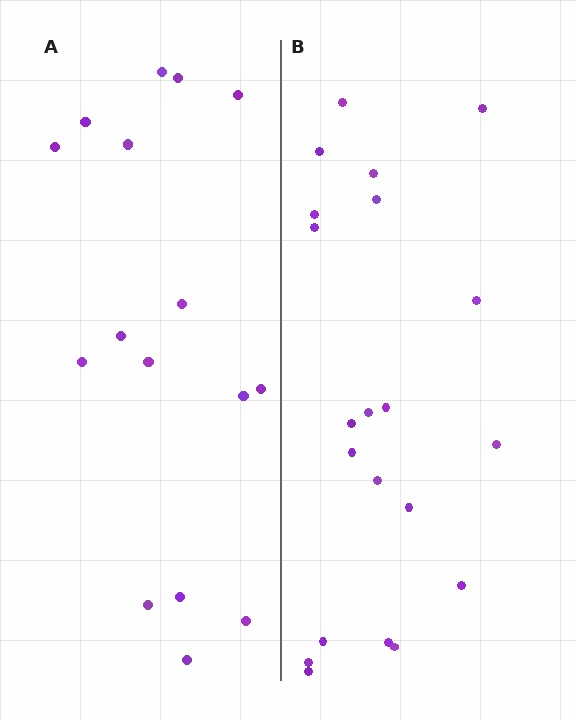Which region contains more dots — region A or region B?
Region B (the right region) has more dots.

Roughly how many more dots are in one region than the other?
Region B has about 5 more dots than region A.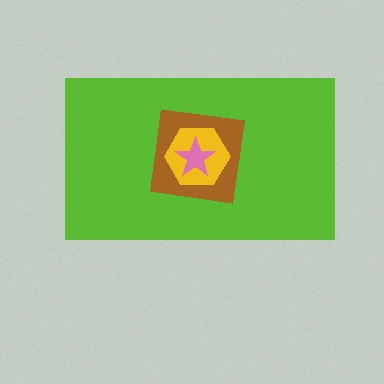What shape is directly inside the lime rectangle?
The brown square.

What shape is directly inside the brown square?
The yellow hexagon.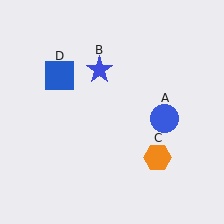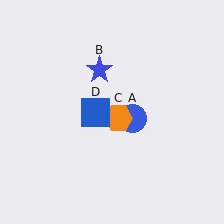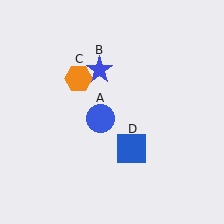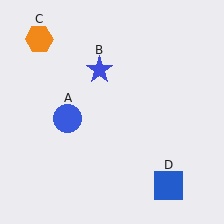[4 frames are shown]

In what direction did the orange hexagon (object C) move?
The orange hexagon (object C) moved up and to the left.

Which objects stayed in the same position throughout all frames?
Blue star (object B) remained stationary.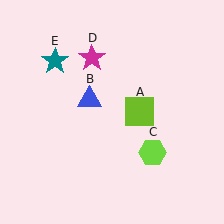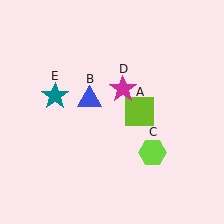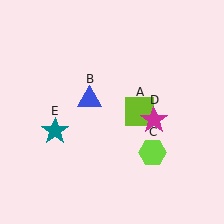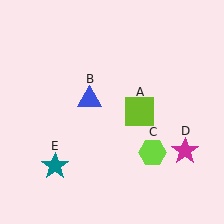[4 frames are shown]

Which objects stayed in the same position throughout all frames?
Lime square (object A) and blue triangle (object B) and lime hexagon (object C) remained stationary.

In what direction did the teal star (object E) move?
The teal star (object E) moved down.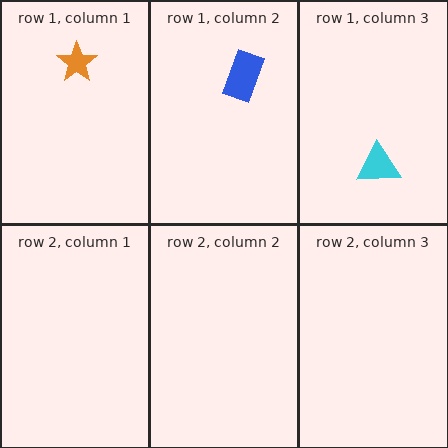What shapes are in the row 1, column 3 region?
The cyan triangle.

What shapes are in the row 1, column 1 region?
The orange star.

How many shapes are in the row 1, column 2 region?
1.